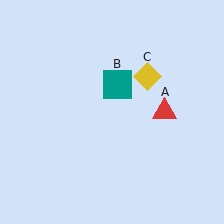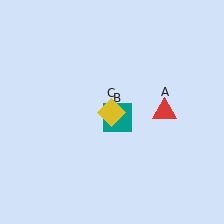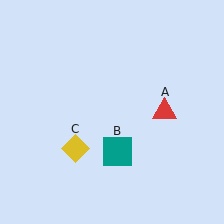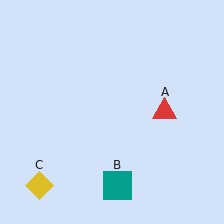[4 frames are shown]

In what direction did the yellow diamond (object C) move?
The yellow diamond (object C) moved down and to the left.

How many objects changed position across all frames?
2 objects changed position: teal square (object B), yellow diamond (object C).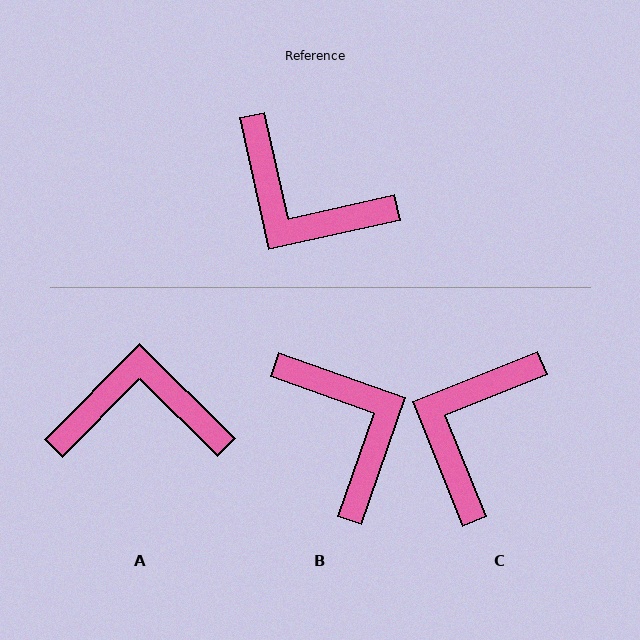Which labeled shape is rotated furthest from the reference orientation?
B, about 148 degrees away.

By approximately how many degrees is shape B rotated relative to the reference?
Approximately 148 degrees counter-clockwise.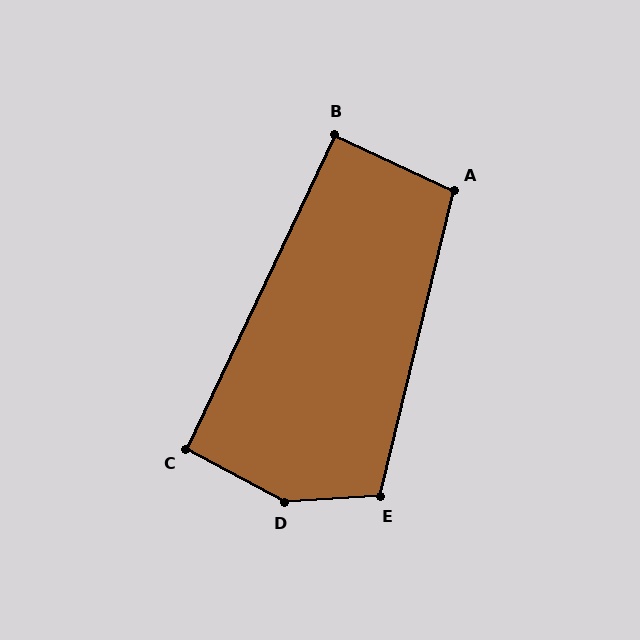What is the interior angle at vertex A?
Approximately 102 degrees (obtuse).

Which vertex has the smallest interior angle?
B, at approximately 90 degrees.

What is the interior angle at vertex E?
Approximately 108 degrees (obtuse).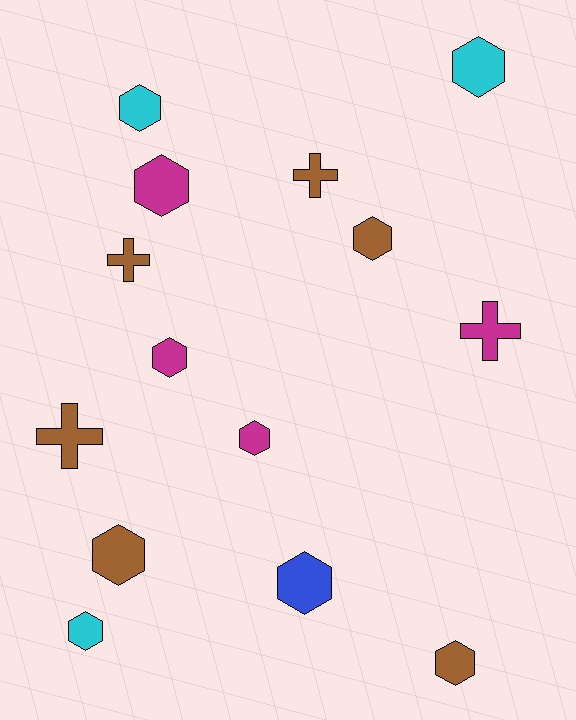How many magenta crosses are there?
There is 1 magenta cross.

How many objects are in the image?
There are 14 objects.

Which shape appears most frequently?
Hexagon, with 10 objects.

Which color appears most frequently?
Brown, with 6 objects.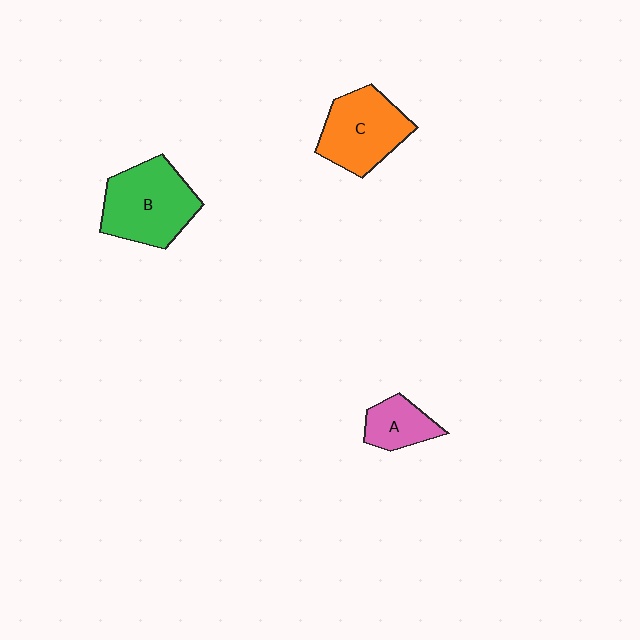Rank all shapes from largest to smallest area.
From largest to smallest: B (green), C (orange), A (pink).